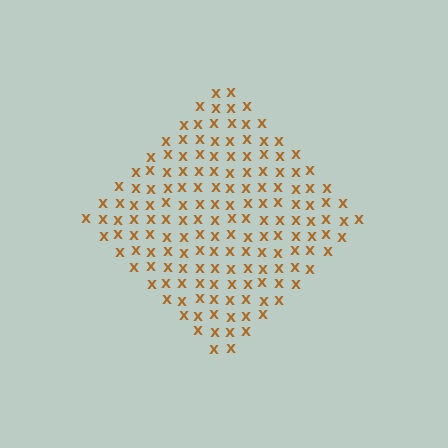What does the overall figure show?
The overall figure shows a diamond.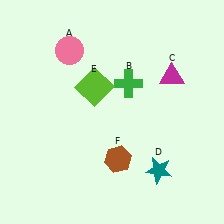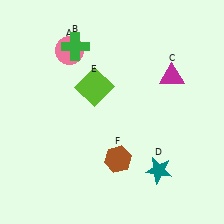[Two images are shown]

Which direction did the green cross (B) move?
The green cross (B) moved left.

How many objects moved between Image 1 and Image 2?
1 object moved between the two images.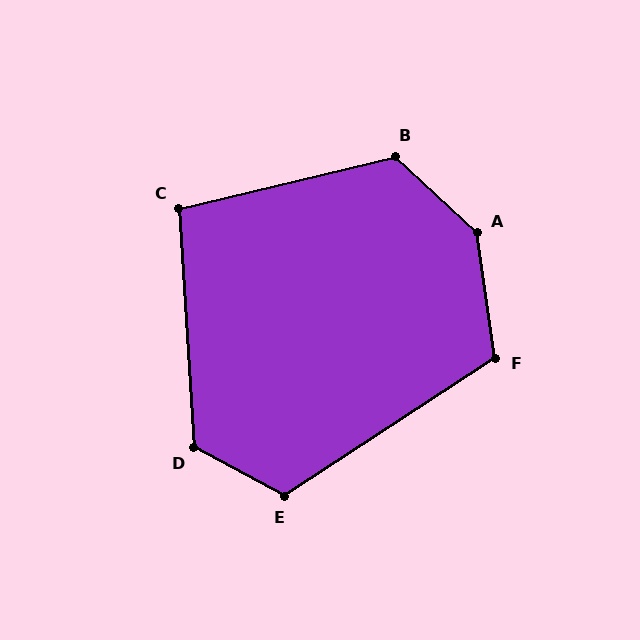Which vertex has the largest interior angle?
A, at approximately 141 degrees.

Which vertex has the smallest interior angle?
C, at approximately 100 degrees.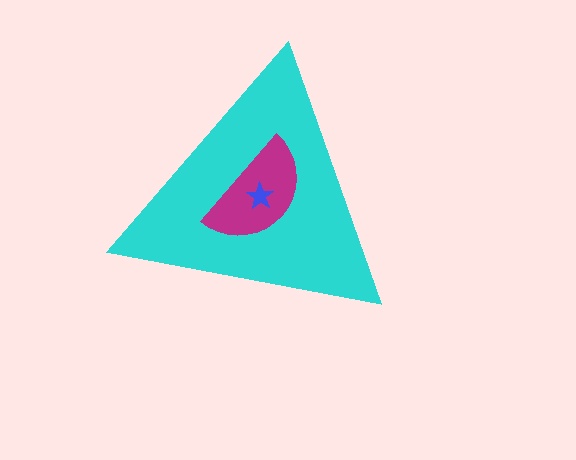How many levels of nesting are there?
3.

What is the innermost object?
The blue star.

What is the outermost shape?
The cyan triangle.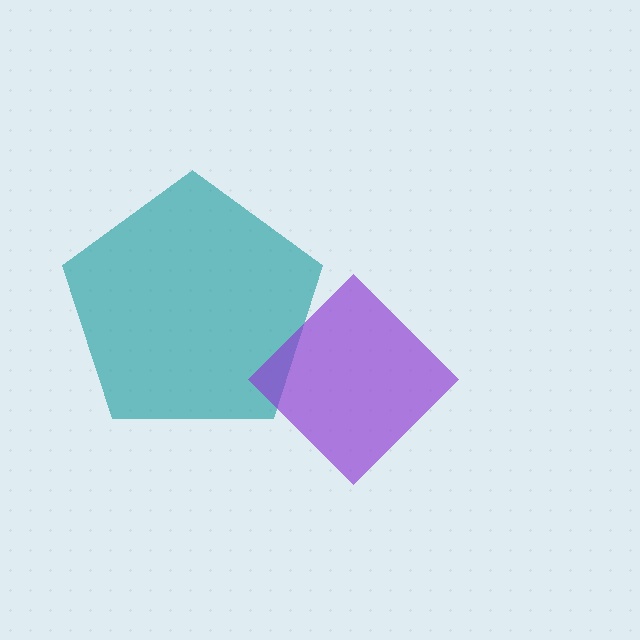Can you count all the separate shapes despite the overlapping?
Yes, there are 2 separate shapes.